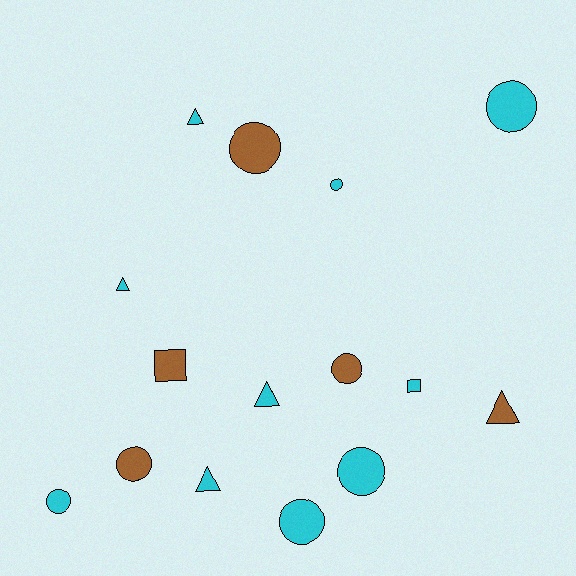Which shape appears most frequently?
Circle, with 8 objects.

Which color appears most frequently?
Cyan, with 10 objects.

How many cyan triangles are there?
There are 4 cyan triangles.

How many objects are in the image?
There are 15 objects.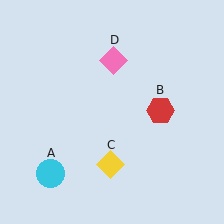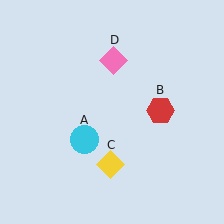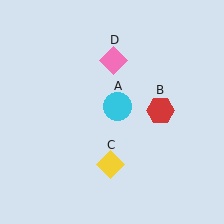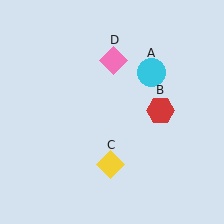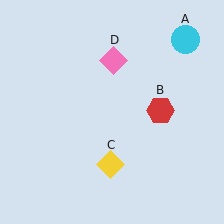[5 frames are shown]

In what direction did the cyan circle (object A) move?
The cyan circle (object A) moved up and to the right.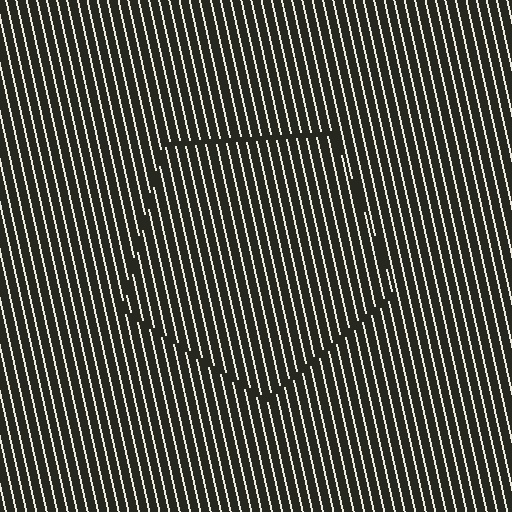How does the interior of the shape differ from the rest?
The interior of the shape contains the same grating, shifted by half a period — the contour is defined by the phase discontinuity where line-ends from the inner and outer gratings abut.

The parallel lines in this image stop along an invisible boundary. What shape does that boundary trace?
An illusory pentagon. The interior of the shape contains the same grating, shifted by half a period — the contour is defined by the phase discontinuity where line-ends from the inner and outer gratings abut.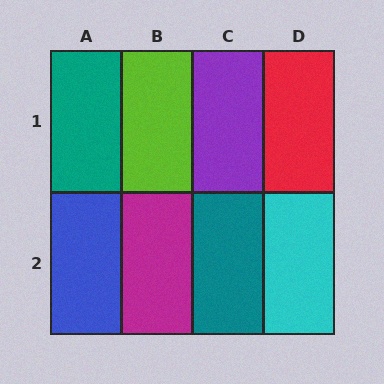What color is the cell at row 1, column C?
Purple.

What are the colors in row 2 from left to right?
Blue, magenta, teal, cyan.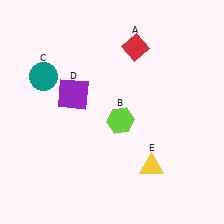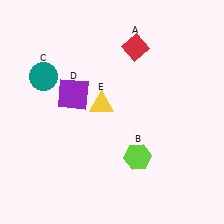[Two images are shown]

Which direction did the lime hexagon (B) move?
The lime hexagon (B) moved down.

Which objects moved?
The objects that moved are: the lime hexagon (B), the yellow triangle (E).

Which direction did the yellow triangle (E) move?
The yellow triangle (E) moved up.